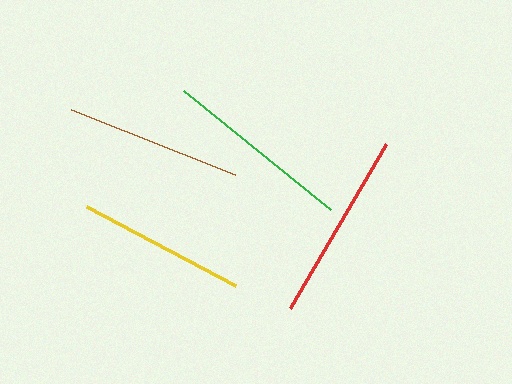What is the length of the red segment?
The red segment is approximately 190 pixels long.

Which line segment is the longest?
The red line is the longest at approximately 190 pixels.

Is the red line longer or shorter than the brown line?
The red line is longer than the brown line.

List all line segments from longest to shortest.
From longest to shortest: red, green, brown, yellow.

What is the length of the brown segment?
The brown segment is approximately 176 pixels long.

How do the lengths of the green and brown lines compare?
The green and brown lines are approximately the same length.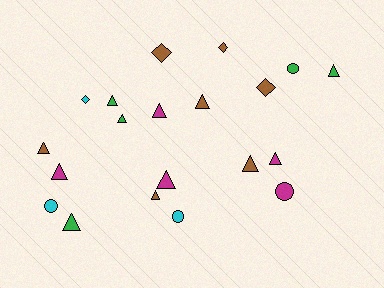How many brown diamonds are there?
There are 3 brown diamonds.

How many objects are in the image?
There are 20 objects.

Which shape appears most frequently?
Triangle, with 12 objects.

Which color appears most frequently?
Brown, with 7 objects.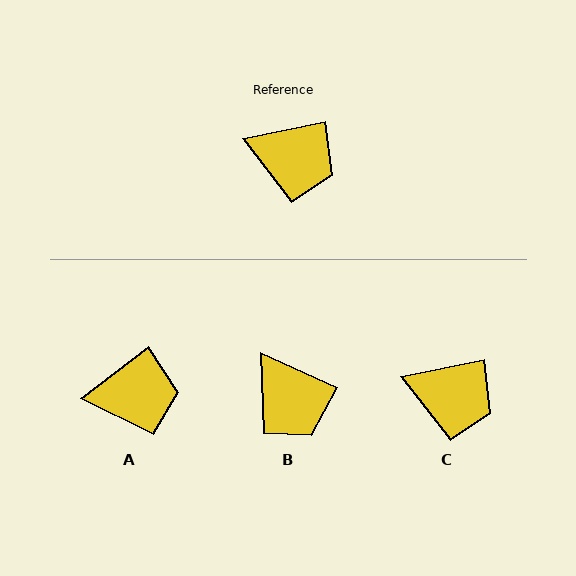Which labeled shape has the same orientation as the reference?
C.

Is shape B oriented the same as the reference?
No, it is off by about 36 degrees.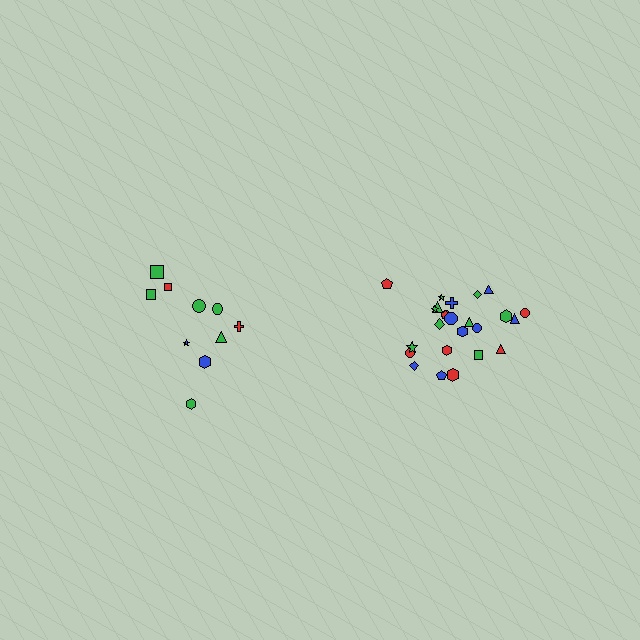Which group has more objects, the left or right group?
The right group.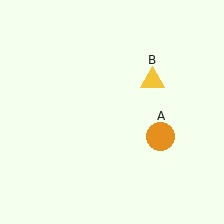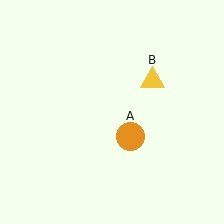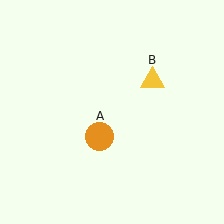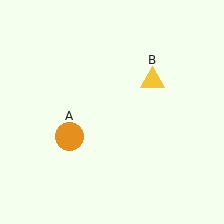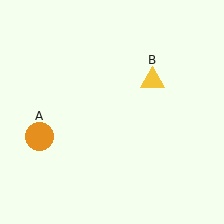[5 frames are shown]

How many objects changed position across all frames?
1 object changed position: orange circle (object A).